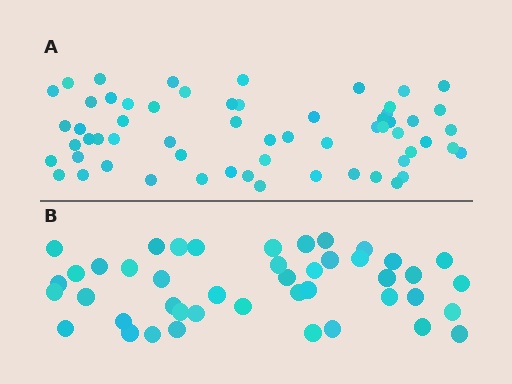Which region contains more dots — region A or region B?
Region A (the top region) has more dots.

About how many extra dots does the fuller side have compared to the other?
Region A has approximately 15 more dots than region B.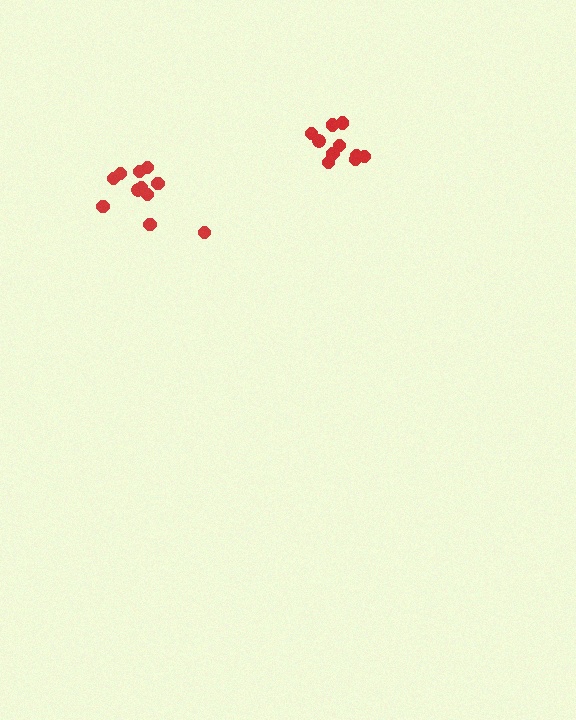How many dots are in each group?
Group 1: 10 dots, Group 2: 11 dots (21 total).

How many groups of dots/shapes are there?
There are 2 groups.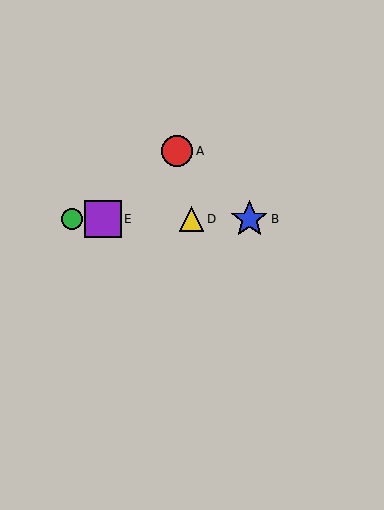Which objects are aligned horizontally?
Objects B, C, D, E are aligned horizontally.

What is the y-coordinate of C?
Object C is at y≈219.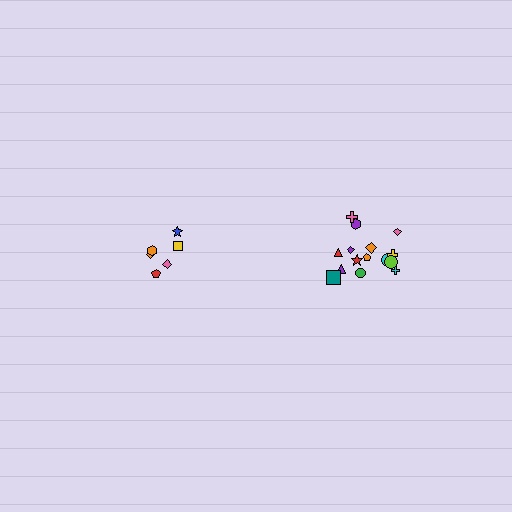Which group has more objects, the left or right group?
The right group.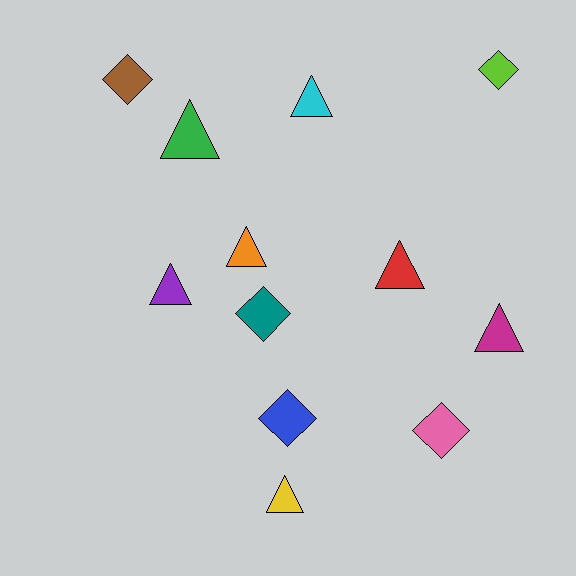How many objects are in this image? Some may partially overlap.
There are 12 objects.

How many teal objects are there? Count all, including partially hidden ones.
There is 1 teal object.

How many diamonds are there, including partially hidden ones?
There are 5 diamonds.